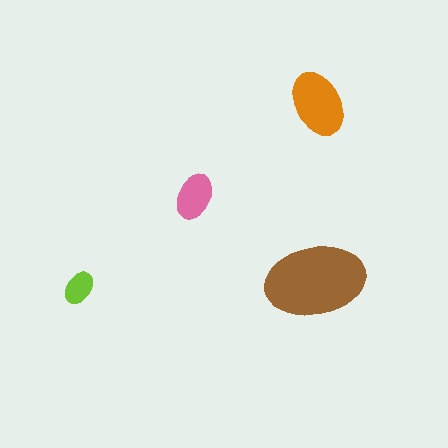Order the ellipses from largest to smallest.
the brown one, the orange one, the pink one, the lime one.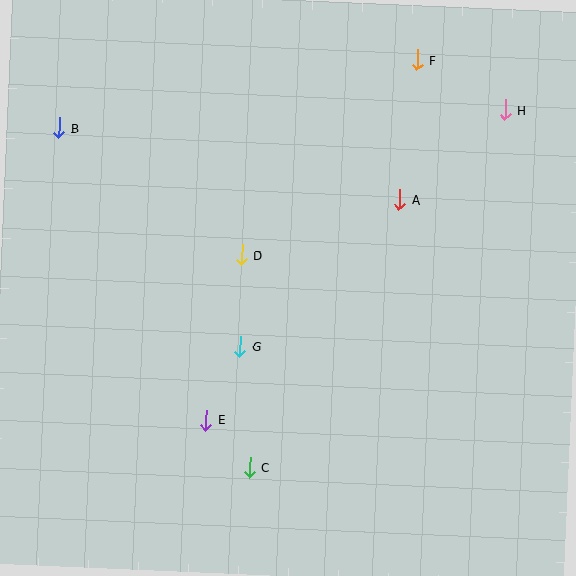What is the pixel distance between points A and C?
The distance between A and C is 307 pixels.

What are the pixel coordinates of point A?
Point A is at (400, 199).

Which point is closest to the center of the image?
Point D at (242, 255) is closest to the center.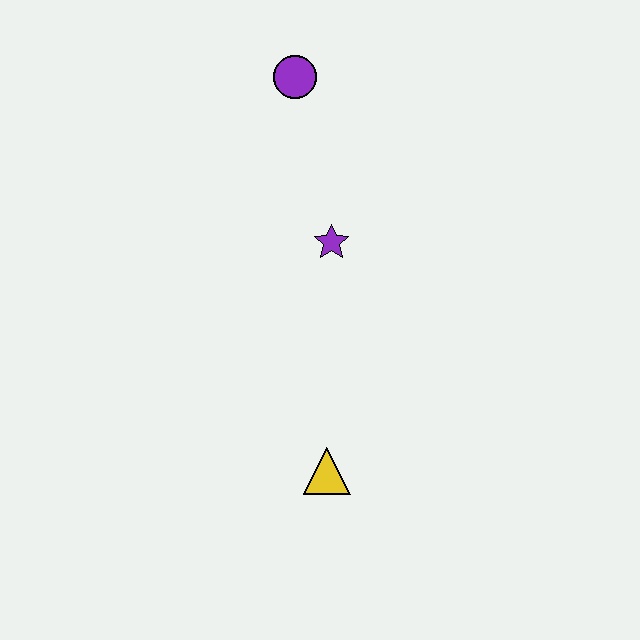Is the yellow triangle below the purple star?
Yes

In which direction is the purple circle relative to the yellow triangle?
The purple circle is above the yellow triangle.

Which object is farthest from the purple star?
The yellow triangle is farthest from the purple star.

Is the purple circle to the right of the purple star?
No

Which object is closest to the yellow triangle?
The purple star is closest to the yellow triangle.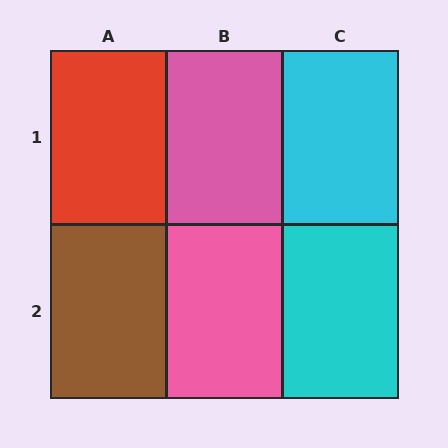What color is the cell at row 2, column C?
Cyan.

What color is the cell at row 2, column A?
Brown.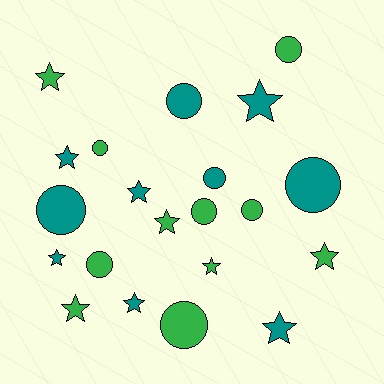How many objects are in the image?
There are 21 objects.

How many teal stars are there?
There are 6 teal stars.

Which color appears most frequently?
Green, with 11 objects.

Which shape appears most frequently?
Star, with 11 objects.